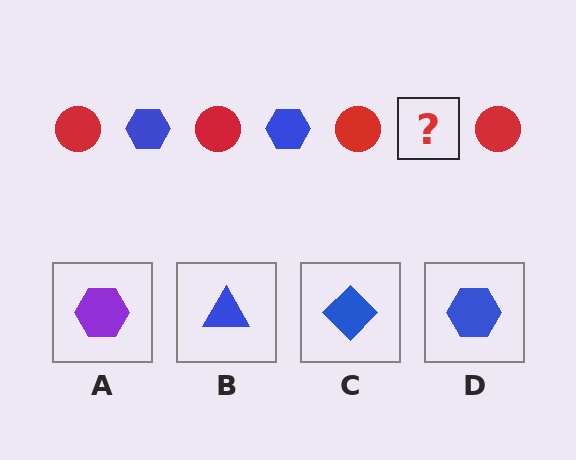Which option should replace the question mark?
Option D.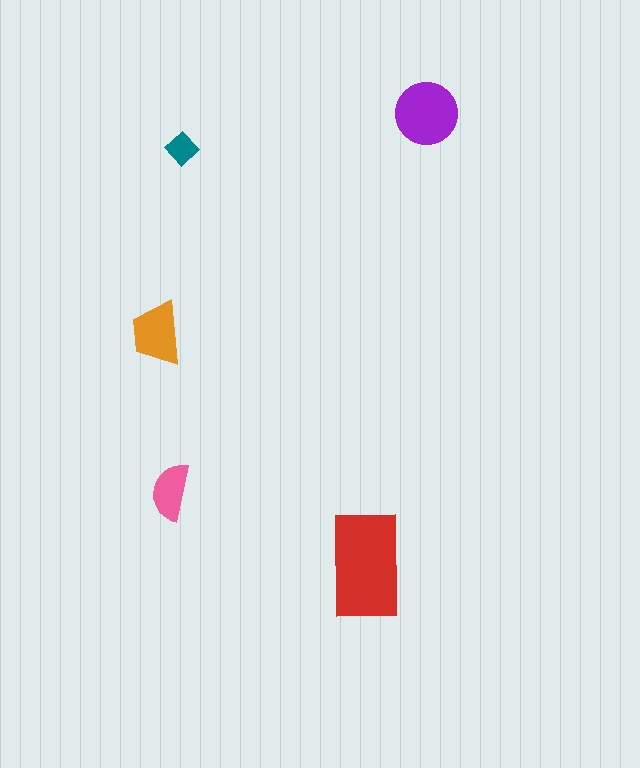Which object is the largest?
The red rectangle.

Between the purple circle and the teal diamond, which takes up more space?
The purple circle.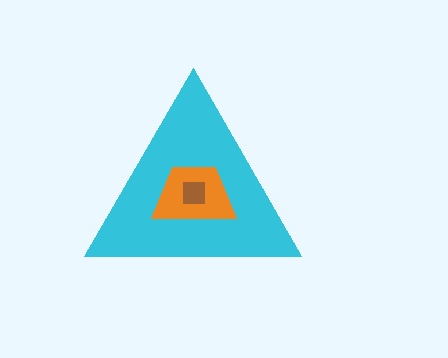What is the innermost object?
The brown square.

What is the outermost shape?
The cyan triangle.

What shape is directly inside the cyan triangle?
The orange trapezoid.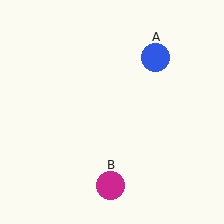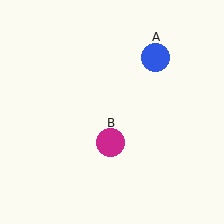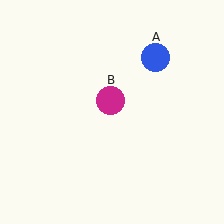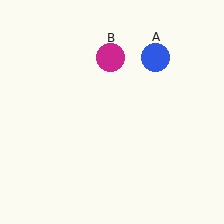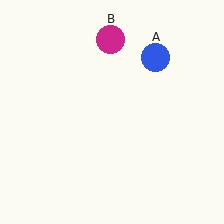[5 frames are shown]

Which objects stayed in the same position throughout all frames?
Blue circle (object A) remained stationary.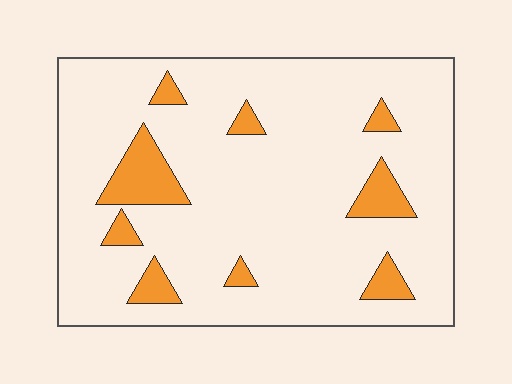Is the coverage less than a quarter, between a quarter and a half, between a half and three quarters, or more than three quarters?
Less than a quarter.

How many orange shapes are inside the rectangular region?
9.